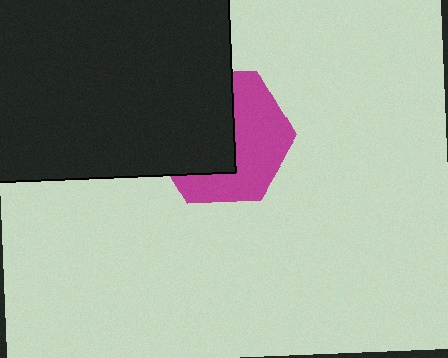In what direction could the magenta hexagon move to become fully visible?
The magenta hexagon could move toward the lower-right. That would shift it out from behind the black rectangle entirely.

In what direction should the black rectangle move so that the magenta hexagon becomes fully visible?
The black rectangle should move toward the upper-left. That is the shortest direction to clear the overlap and leave the magenta hexagon fully visible.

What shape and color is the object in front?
The object in front is a black rectangle.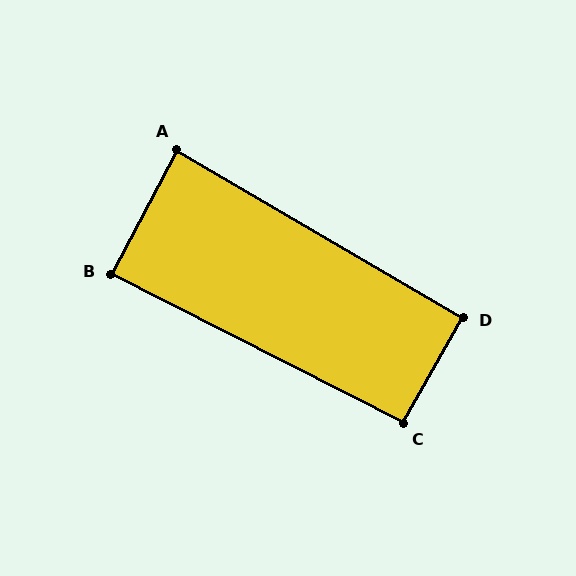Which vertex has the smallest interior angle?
A, at approximately 87 degrees.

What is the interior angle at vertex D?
Approximately 91 degrees (approximately right).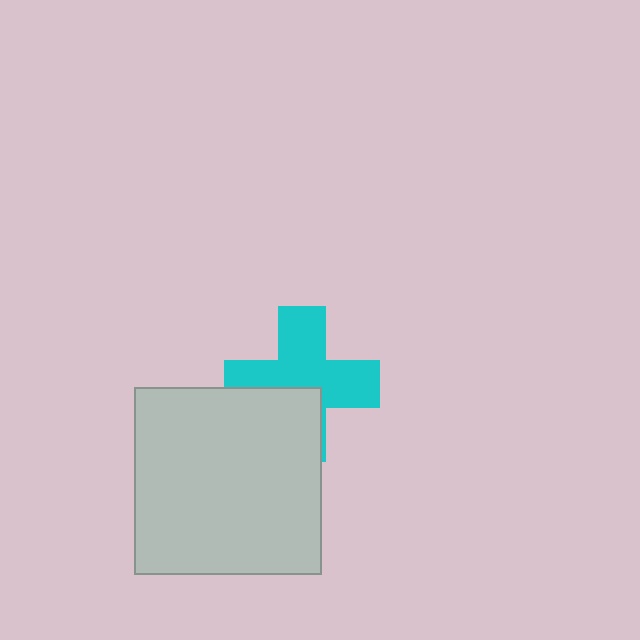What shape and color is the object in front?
The object in front is a light gray square.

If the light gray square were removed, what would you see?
You would see the complete cyan cross.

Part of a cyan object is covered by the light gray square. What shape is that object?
It is a cross.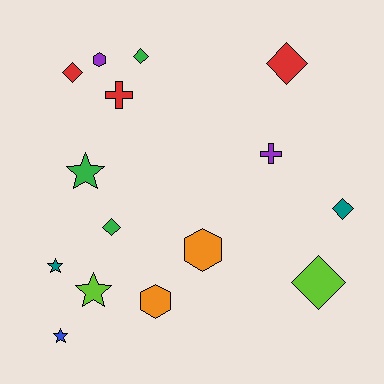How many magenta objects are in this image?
There are no magenta objects.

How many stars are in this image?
There are 4 stars.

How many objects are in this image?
There are 15 objects.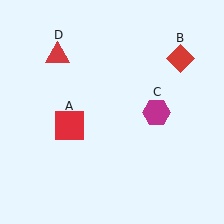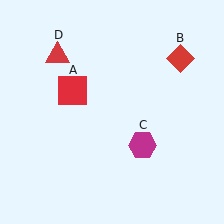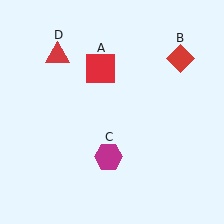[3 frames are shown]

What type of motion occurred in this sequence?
The red square (object A), magenta hexagon (object C) rotated clockwise around the center of the scene.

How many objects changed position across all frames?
2 objects changed position: red square (object A), magenta hexagon (object C).